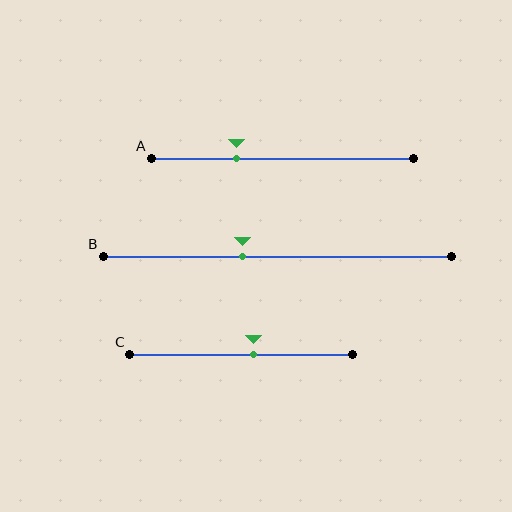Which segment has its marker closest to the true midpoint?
Segment C has its marker closest to the true midpoint.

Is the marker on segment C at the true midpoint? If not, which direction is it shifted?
No, the marker on segment C is shifted to the right by about 5% of the segment length.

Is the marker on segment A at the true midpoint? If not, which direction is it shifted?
No, the marker on segment A is shifted to the left by about 18% of the segment length.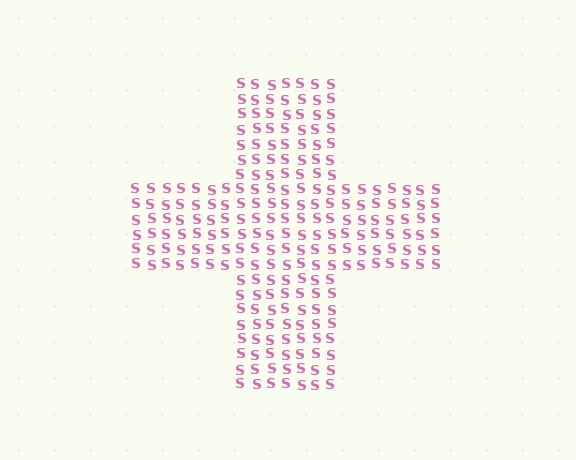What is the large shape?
The large shape is a cross.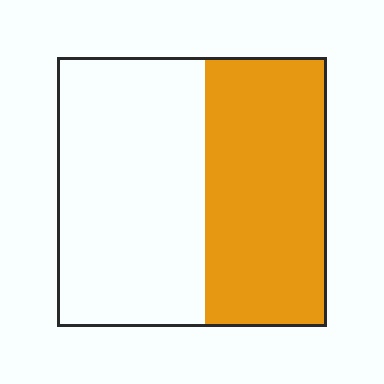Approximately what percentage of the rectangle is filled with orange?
Approximately 45%.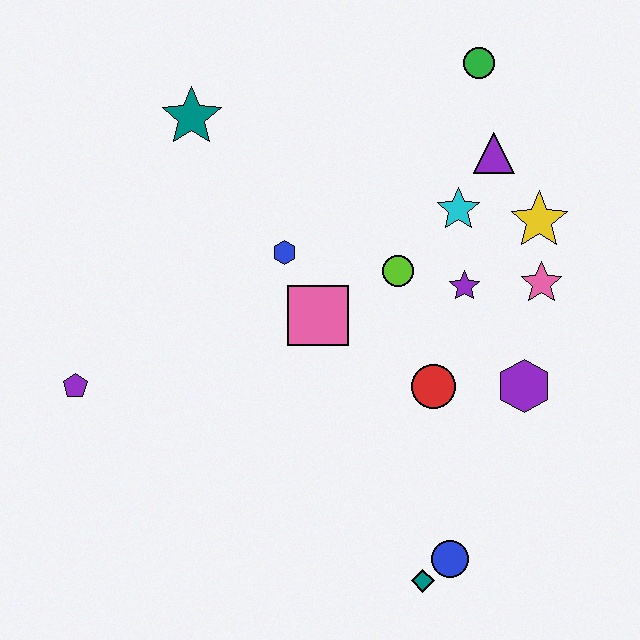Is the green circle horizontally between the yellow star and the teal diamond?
Yes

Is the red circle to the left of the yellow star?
Yes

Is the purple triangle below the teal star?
Yes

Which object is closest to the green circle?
The purple triangle is closest to the green circle.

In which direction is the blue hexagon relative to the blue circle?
The blue hexagon is above the blue circle.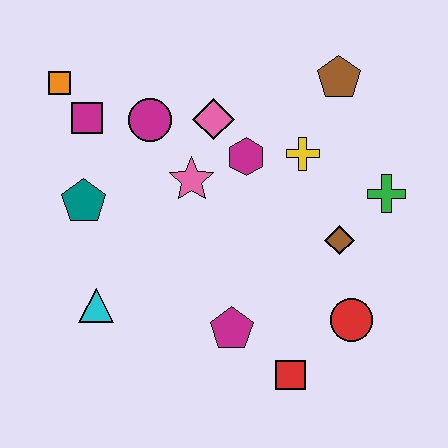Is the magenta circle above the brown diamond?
Yes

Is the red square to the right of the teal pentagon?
Yes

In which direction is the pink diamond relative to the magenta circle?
The pink diamond is to the right of the magenta circle.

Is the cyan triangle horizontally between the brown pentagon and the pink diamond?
No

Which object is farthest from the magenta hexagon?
The red square is farthest from the magenta hexagon.